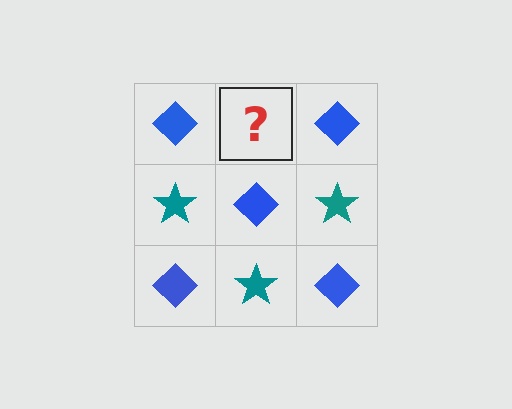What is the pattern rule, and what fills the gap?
The rule is that it alternates blue diamond and teal star in a checkerboard pattern. The gap should be filled with a teal star.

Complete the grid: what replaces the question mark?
The question mark should be replaced with a teal star.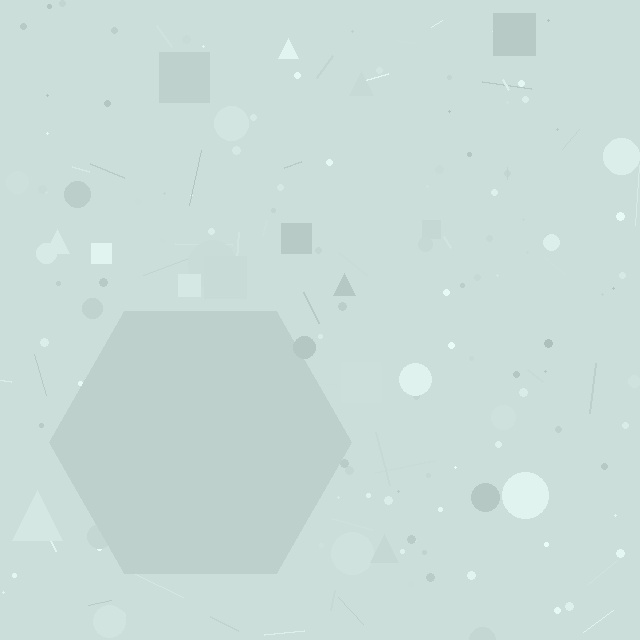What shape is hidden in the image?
A hexagon is hidden in the image.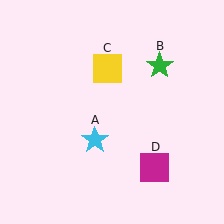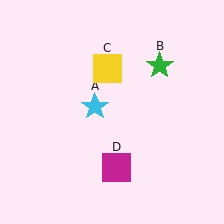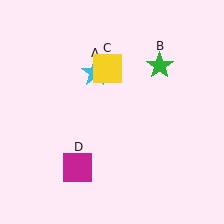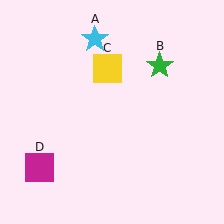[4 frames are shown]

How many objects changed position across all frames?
2 objects changed position: cyan star (object A), magenta square (object D).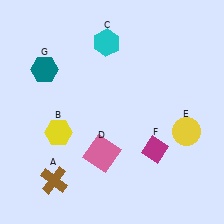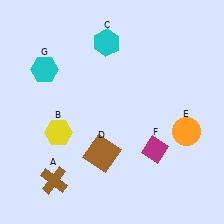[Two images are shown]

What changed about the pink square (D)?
In Image 1, D is pink. In Image 2, it changed to brown.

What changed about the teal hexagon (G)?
In Image 1, G is teal. In Image 2, it changed to cyan.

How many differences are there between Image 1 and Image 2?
There are 3 differences between the two images.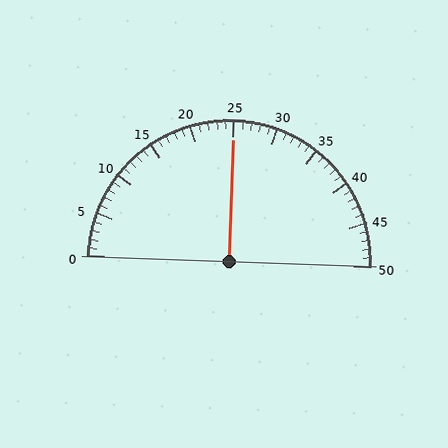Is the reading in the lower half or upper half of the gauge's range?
The reading is in the upper half of the range (0 to 50).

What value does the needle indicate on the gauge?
The needle indicates approximately 25.